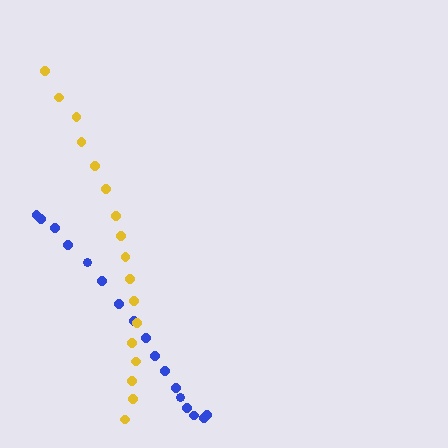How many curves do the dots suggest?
There are 2 distinct paths.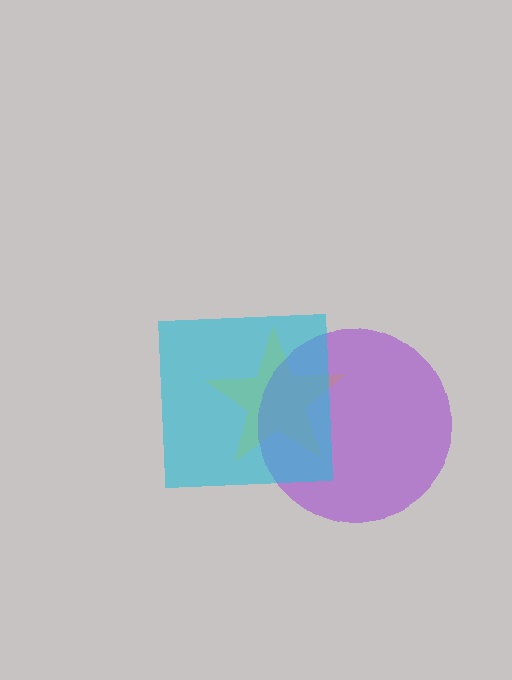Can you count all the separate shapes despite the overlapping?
Yes, there are 3 separate shapes.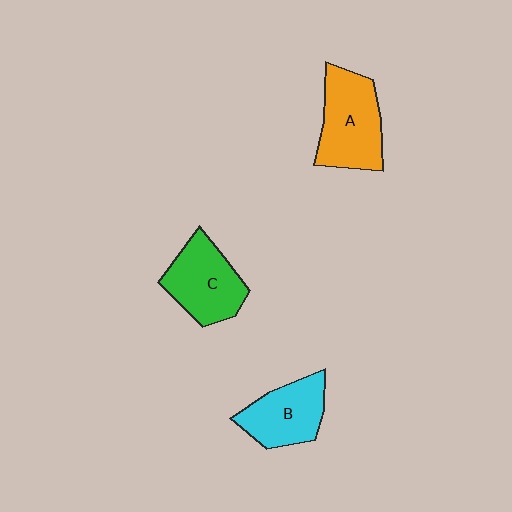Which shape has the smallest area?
Shape B (cyan).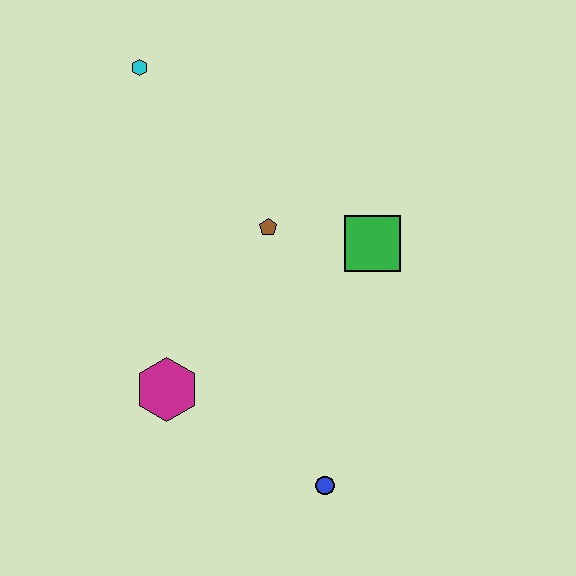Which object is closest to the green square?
The brown pentagon is closest to the green square.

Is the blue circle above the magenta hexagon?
No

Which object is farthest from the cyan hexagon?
The blue circle is farthest from the cyan hexagon.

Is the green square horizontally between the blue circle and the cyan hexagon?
No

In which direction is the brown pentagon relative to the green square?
The brown pentagon is to the left of the green square.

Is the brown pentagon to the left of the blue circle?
Yes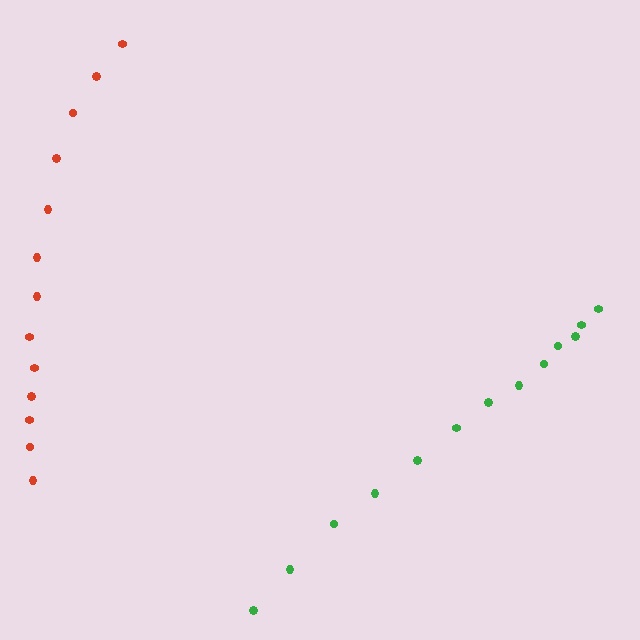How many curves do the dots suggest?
There are 2 distinct paths.